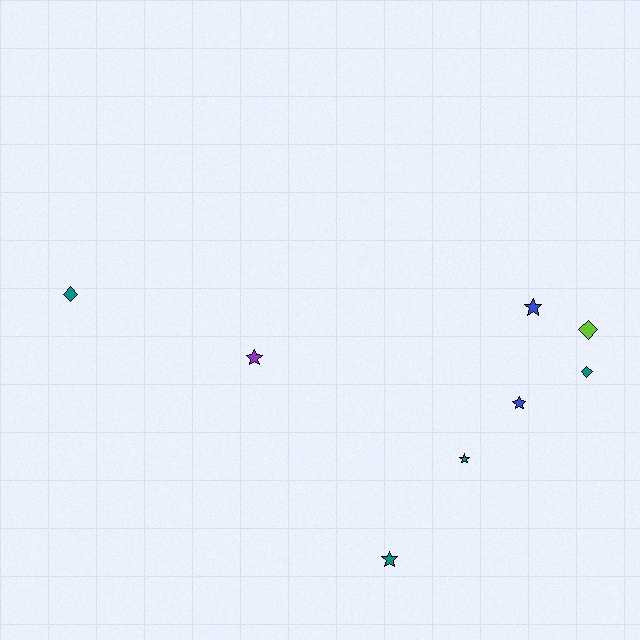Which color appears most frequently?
Teal, with 4 objects.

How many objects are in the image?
There are 8 objects.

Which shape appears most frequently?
Star, with 5 objects.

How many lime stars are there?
There are no lime stars.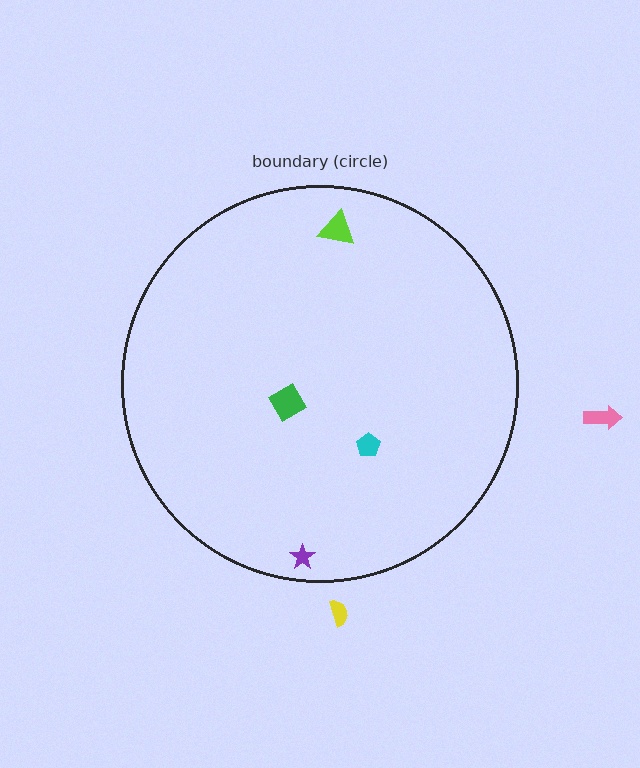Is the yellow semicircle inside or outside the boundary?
Outside.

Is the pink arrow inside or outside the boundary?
Outside.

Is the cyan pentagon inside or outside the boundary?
Inside.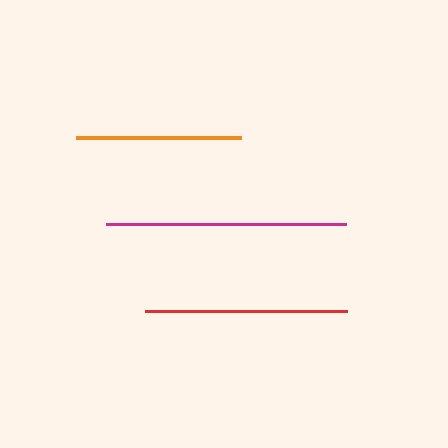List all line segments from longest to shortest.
From longest to shortest: magenta, red, orange.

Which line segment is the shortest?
The orange line is the shortest at approximately 165 pixels.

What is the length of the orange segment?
The orange segment is approximately 165 pixels long.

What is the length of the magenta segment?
The magenta segment is approximately 240 pixels long.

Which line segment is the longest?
The magenta line is the longest at approximately 240 pixels.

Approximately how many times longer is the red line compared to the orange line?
The red line is approximately 1.2 times the length of the orange line.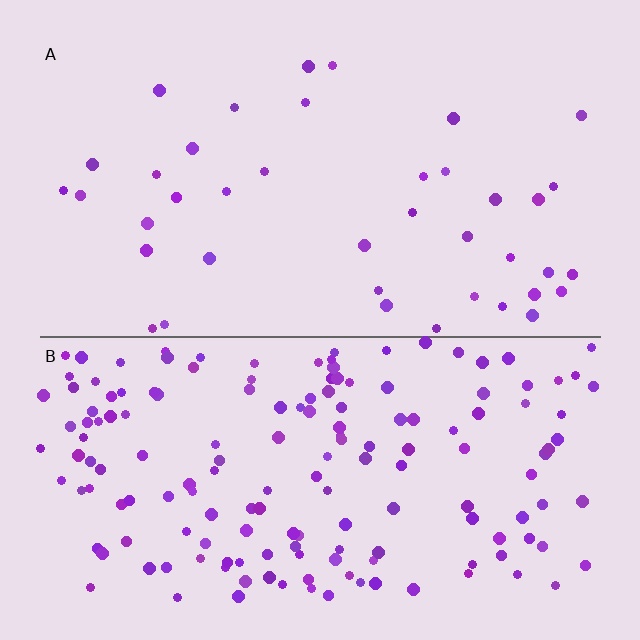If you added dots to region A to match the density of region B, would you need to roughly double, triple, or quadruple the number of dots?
Approximately quadruple.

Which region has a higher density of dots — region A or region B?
B (the bottom).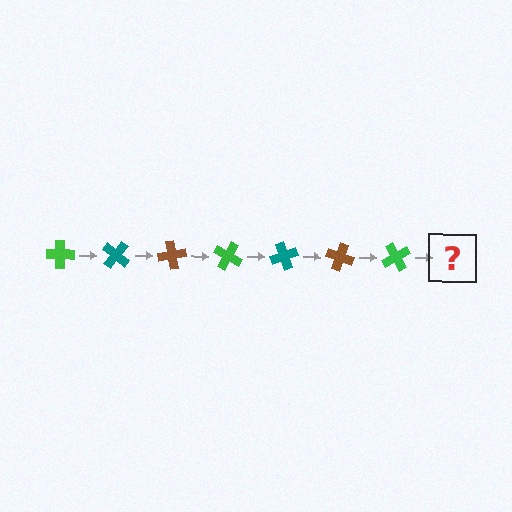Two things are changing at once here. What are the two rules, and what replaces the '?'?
The two rules are that it rotates 40 degrees each step and the color cycles through green, teal, and brown. The '?' should be a teal cross, rotated 280 degrees from the start.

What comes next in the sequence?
The next element should be a teal cross, rotated 280 degrees from the start.